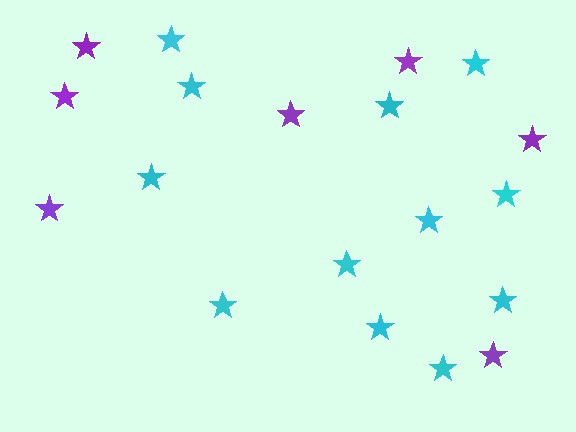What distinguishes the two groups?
There are 2 groups: one group of cyan stars (12) and one group of purple stars (7).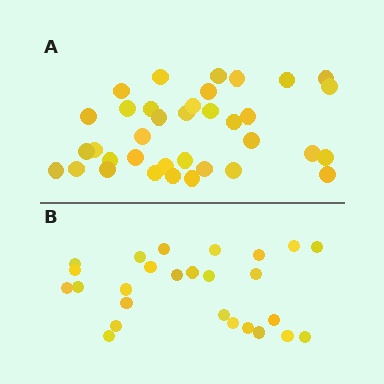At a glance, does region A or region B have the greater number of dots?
Region A (the top region) has more dots.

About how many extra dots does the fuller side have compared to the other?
Region A has roughly 10 or so more dots than region B.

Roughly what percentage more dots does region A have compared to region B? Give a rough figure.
About 40% more.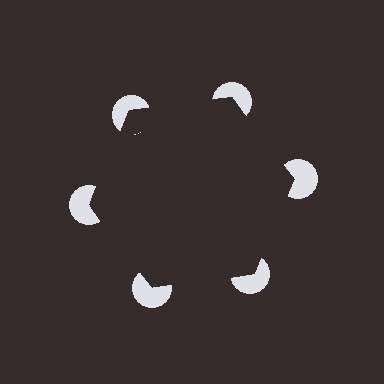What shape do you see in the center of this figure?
An illusory hexagon — its edges are inferred from the aligned wedge cuts in the pac-man discs, not physically drawn.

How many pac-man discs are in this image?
There are 6 — one at each vertex of the illusory hexagon.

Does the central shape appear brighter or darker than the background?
It typically appears slightly darker than the background, even though no actual brightness change is drawn.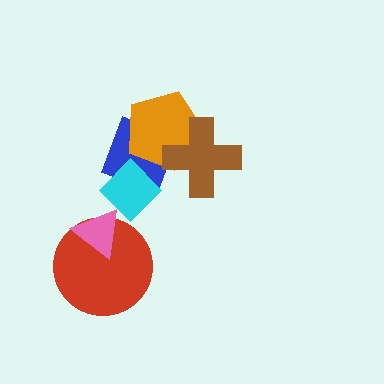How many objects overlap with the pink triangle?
2 objects overlap with the pink triangle.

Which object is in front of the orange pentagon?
The brown cross is in front of the orange pentagon.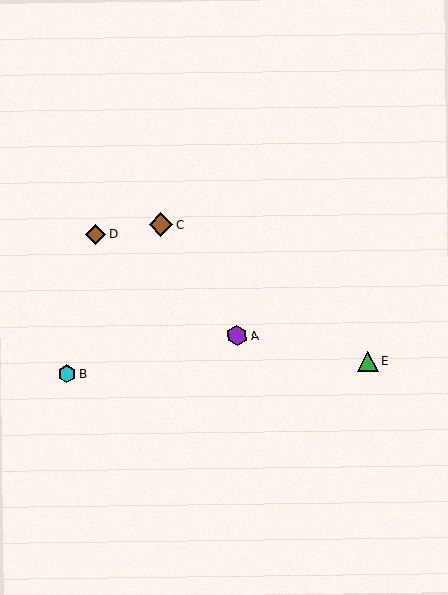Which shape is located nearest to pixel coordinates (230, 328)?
The purple hexagon (labeled A) at (237, 335) is nearest to that location.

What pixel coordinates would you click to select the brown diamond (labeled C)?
Click at (161, 224) to select the brown diamond C.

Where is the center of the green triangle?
The center of the green triangle is at (367, 362).